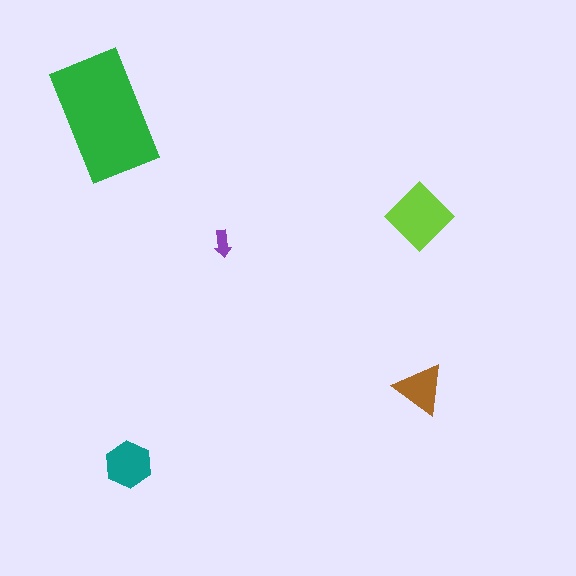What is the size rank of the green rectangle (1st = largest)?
1st.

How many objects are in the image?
There are 5 objects in the image.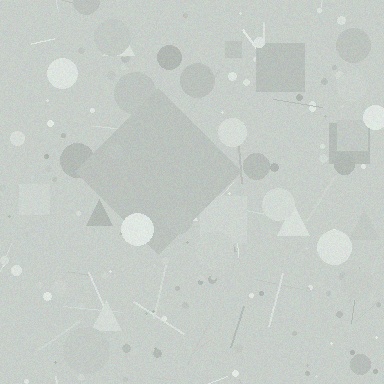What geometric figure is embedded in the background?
A diamond is embedded in the background.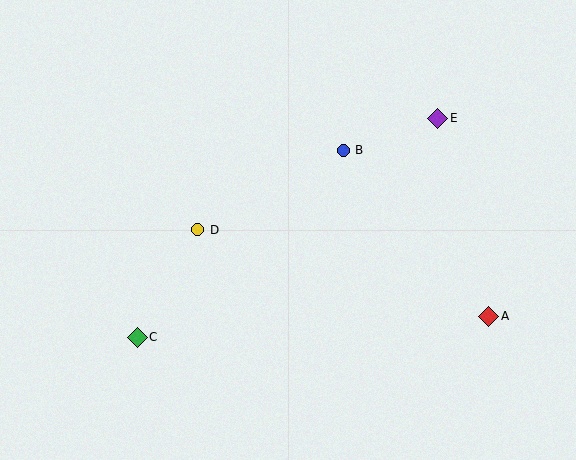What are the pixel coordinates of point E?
Point E is at (438, 118).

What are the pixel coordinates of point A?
Point A is at (489, 316).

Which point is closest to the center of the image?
Point D at (198, 230) is closest to the center.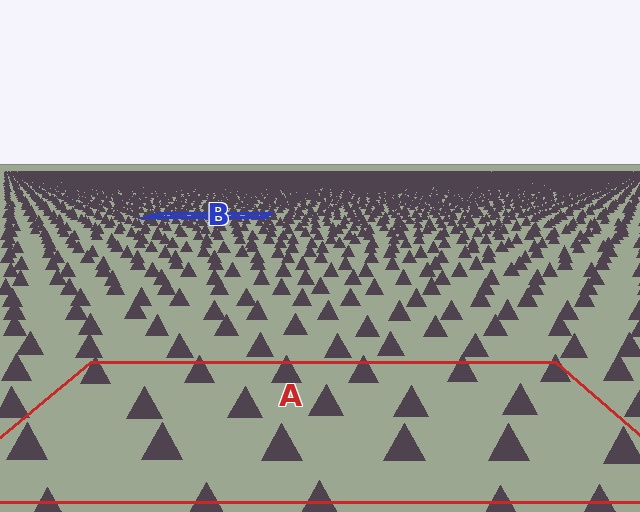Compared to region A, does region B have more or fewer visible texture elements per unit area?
Region B has more texture elements per unit area — they are packed more densely because it is farther away.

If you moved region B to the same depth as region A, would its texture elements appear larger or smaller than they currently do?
They would appear larger. At a closer depth, the same texture elements are projected at a bigger on-screen size.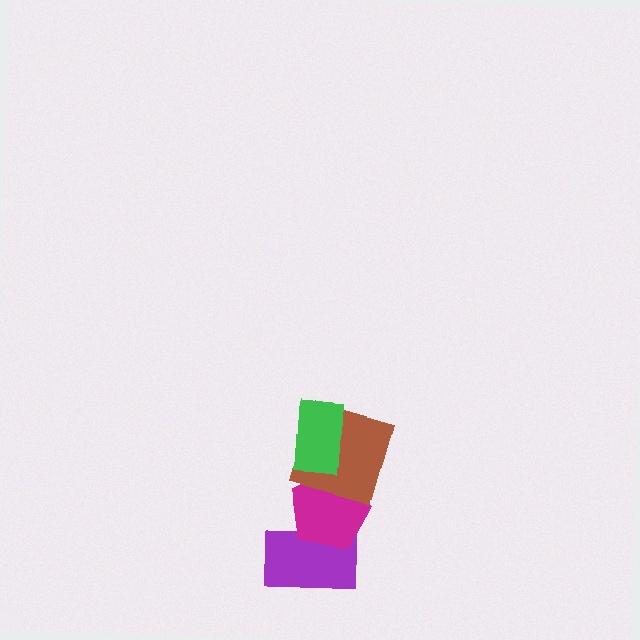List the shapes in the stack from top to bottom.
From top to bottom: the green rectangle, the brown square, the magenta pentagon, the purple rectangle.